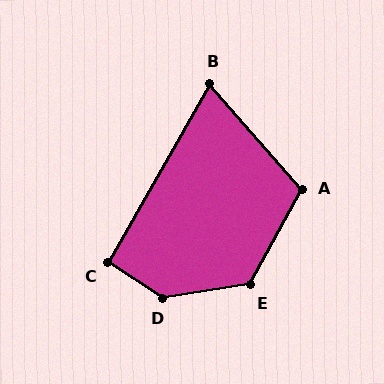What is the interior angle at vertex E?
Approximately 127 degrees (obtuse).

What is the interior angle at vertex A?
Approximately 111 degrees (obtuse).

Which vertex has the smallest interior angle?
B, at approximately 71 degrees.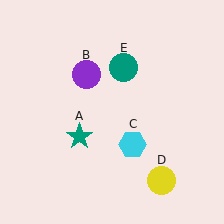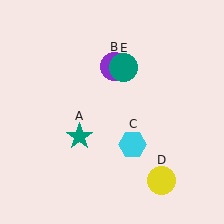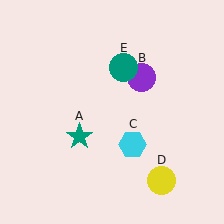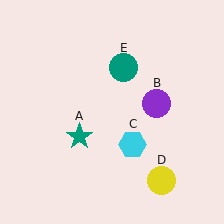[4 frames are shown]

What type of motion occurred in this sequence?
The purple circle (object B) rotated clockwise around the center of the scene.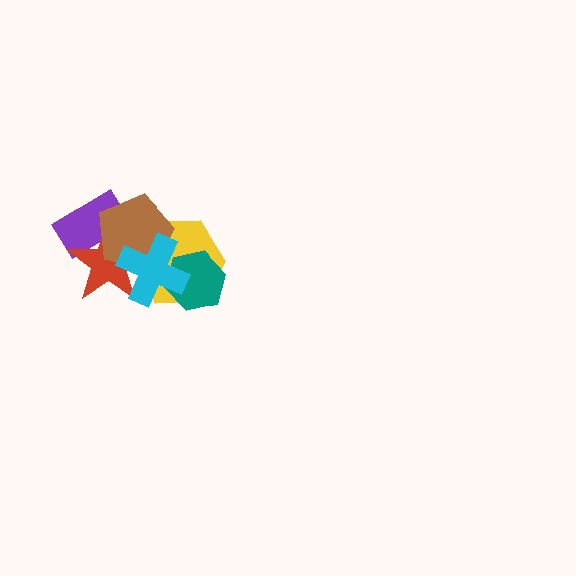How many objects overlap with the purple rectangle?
2 objects overlap with the purple rectangle.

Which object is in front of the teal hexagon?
The cyan cross is in front of the teal hexagon.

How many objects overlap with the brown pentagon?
4 objects overlap with the brown pentagon.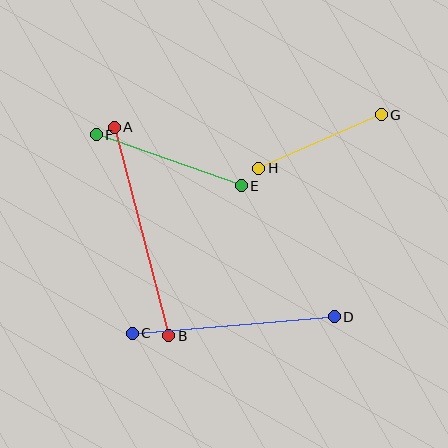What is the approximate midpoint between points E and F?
The midpoint is at approximately (169, 160) pixels.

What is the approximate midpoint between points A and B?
The midpoint is at approximately (142, 231) pixels.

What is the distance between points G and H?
The distance is approximately 134 pixels.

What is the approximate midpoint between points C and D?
The midpoint is at approximately (233, 325) pixels.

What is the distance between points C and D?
The distance is approximately 203 pixels.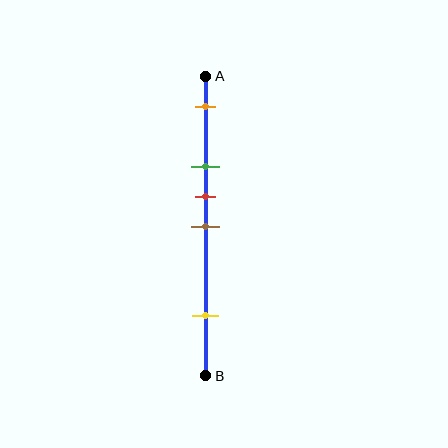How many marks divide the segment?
There are 5 marks dividing the segment.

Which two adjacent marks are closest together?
The red and brown marks are the closest adjacent pair.